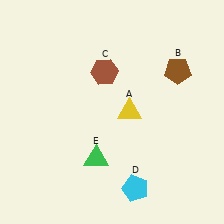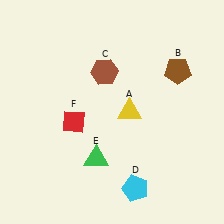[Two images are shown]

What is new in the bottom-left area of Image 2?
A red diamond (F) was added in the bottom-left area of Image 2.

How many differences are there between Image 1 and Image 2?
There is 1 difference between the two images.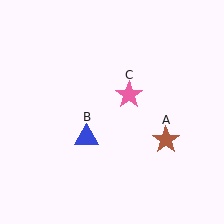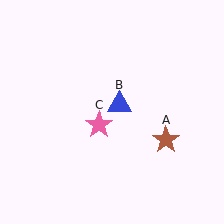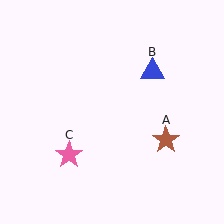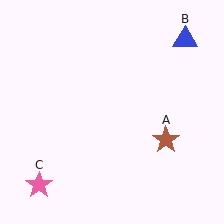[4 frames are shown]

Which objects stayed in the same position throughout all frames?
Brown star (object A) remained stationary.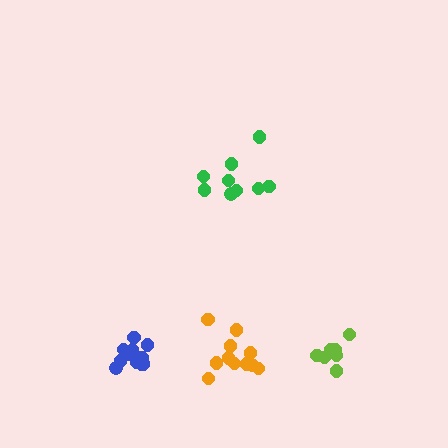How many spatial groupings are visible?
There are 4 spatial groupings.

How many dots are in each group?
Group 1: 9 dots, Group 2: 12 dots, Group 3: 7 dots, Group 4: 11 dots (39 total).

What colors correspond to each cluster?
The clusters are colored: green, blue, lime, orange.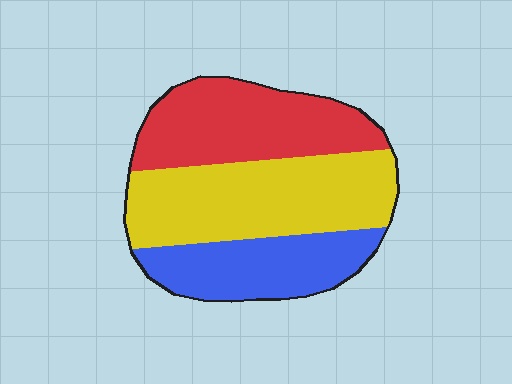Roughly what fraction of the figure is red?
Red takes up about one third (1/3) of the figure.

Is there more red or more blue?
Red.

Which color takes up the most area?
Yellow, at roughly 40%.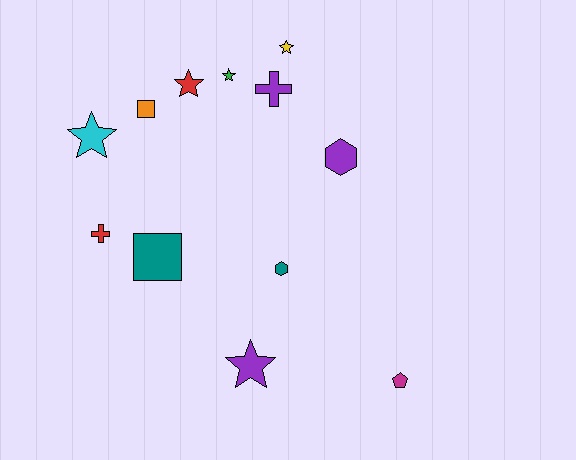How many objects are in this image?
There are 12 objects.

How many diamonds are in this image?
There are no diamonds.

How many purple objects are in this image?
There are 3 purple objects.